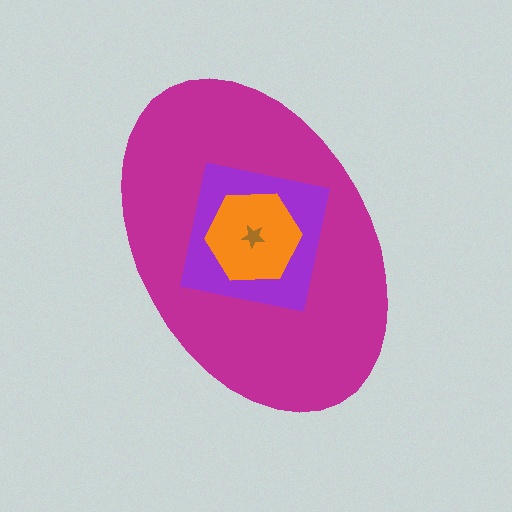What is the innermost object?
The brown star.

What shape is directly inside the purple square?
The orange hexagon.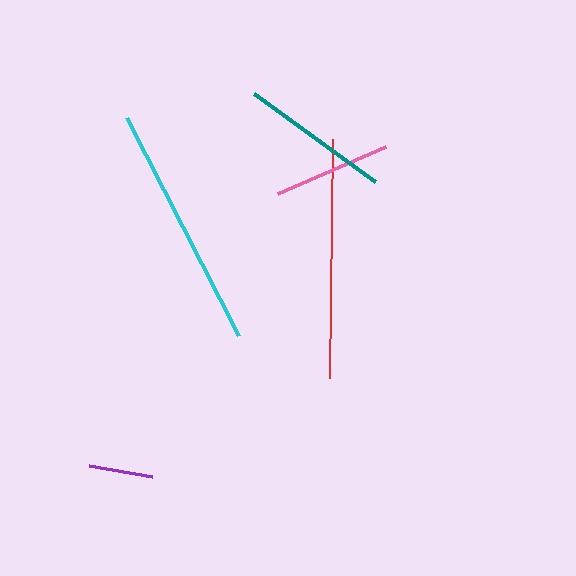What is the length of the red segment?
The red segment is approximately 239 pixels long.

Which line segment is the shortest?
The purple line is the shortest at approximately 64 pixels.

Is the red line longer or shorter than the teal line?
The red line is longer than the teal line.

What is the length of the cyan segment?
The cyan segment is approximately 245 pixels long.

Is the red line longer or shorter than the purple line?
The red line is longer than the purple line.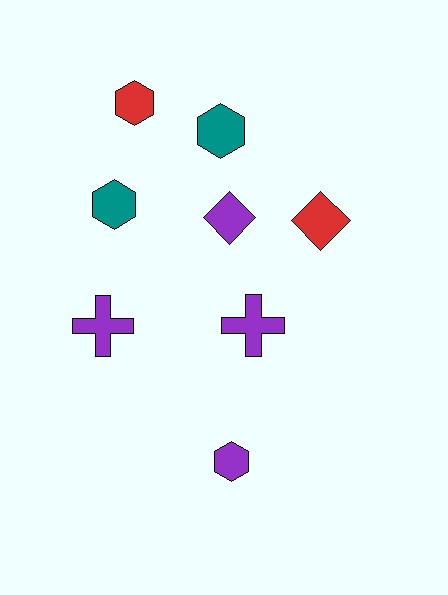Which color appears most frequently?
Purple, with 4 objects.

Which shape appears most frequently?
Hexagon, with 4 objects.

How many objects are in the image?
There are 8 objects.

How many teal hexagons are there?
There are 2 teal hexagons.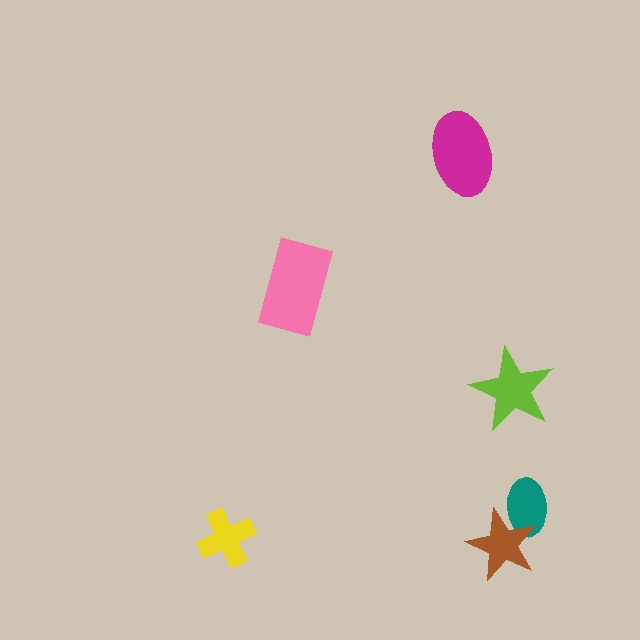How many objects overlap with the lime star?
0 objects overlap with the lime star.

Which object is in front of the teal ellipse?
The brown star is in front of the teal ellipse.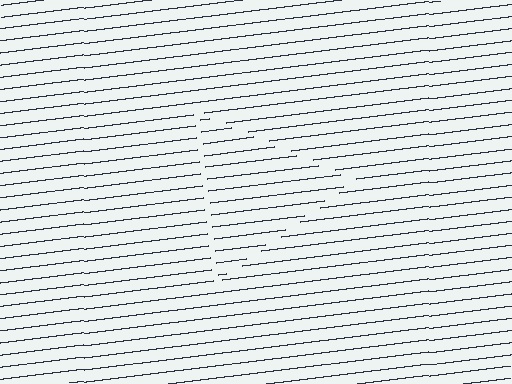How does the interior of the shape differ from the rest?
The interior of the shape contains the same grating, shifted by half a period — the contour is defined by the phase discontinuity where line-ends from the inner and outer gratings abut.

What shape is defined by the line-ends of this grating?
An illusory triangle. The interior of the shape contains the same grating, shifted by half a period — the contour is defined by the phase discontinuity where line-ends from the inner and outer gratings abut.